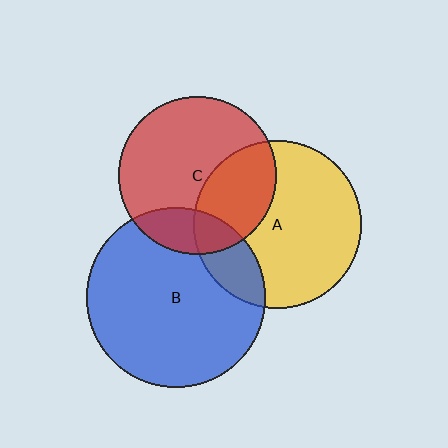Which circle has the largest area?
Circle B (blue).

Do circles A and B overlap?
Yes.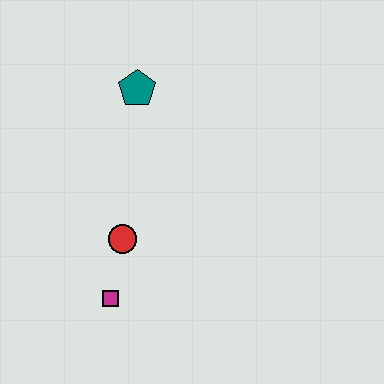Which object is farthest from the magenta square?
The teal pentagon is farthest from the magenta square.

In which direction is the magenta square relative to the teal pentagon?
The magenta square is below the teal pentagon.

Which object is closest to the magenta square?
The red circle is closest to the magenta square.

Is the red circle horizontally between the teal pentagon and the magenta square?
Yes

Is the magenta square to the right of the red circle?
No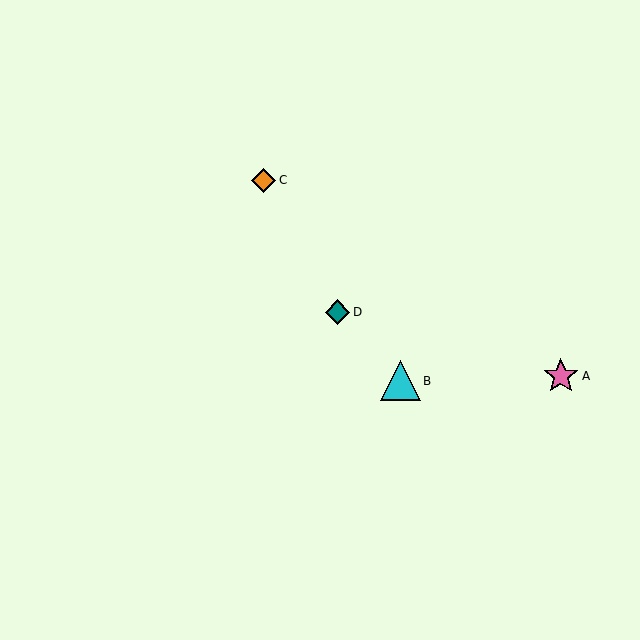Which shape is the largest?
The cyan triangle (labeled B) is the largest.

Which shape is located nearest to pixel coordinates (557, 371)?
The pink star (labeled A) at (561, 376) is nearest to that location.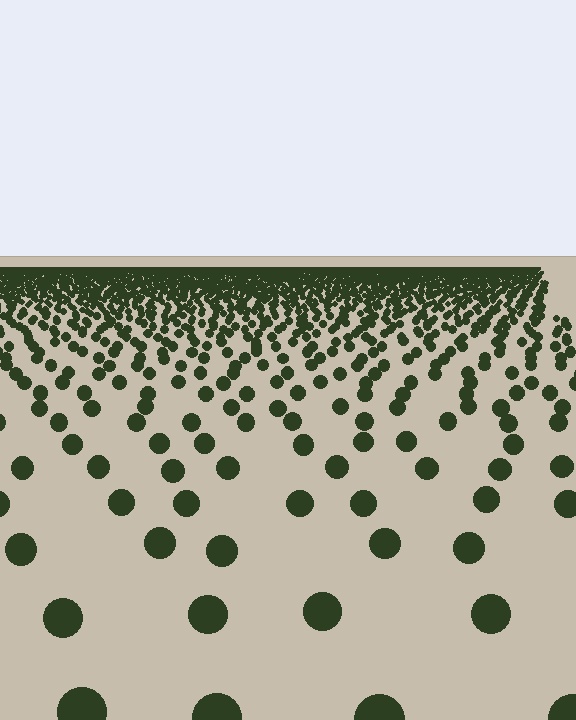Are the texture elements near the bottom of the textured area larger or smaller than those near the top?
Larger. Near the bottom, elements are closer to the viewer and appear at a bigger on-screen size.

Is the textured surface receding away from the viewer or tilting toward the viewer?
The surface is receding away from the viewer. Texture elements get smaller and denser toward the top.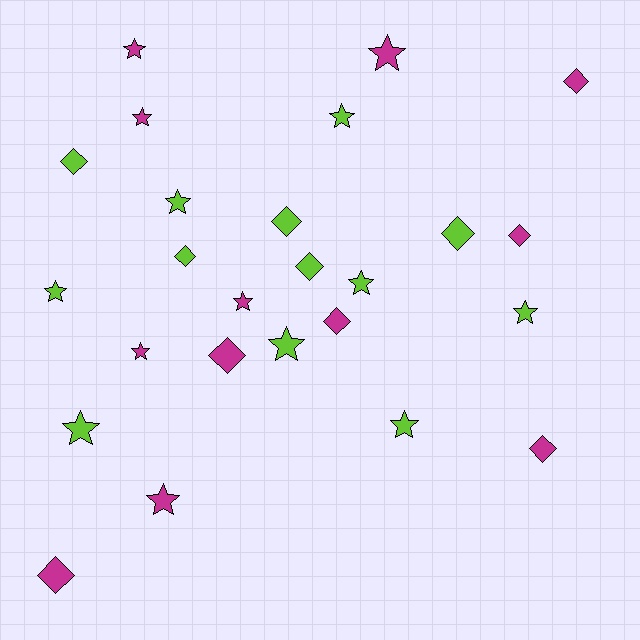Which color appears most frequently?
Lime, with 13 objects.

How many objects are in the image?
There are 25 objects.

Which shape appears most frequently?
Star, with 14 objects.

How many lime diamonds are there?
There are 5 lime diamonds.